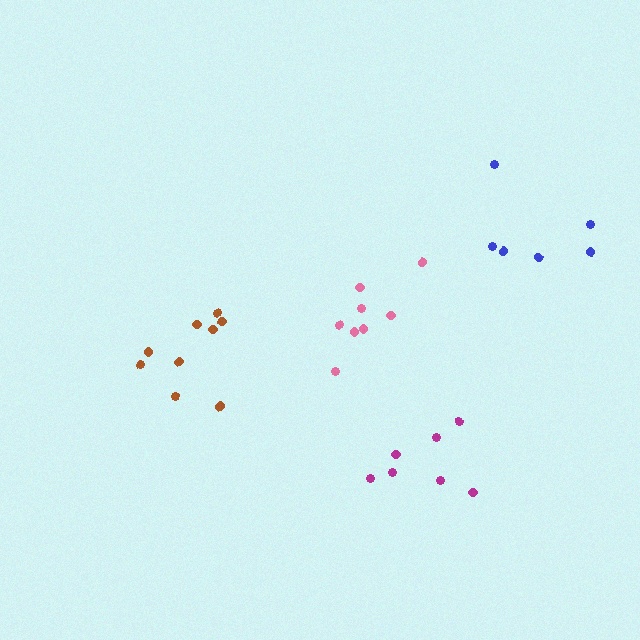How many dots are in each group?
Group 1: 8 dots, Group 2: 7 dots, Group 3: 6 dots, Group 4: 9 dots (30 total).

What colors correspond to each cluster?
The clusters are colored: pink, magenta, blue, brown.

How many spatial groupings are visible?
There are 4 spatial groupings.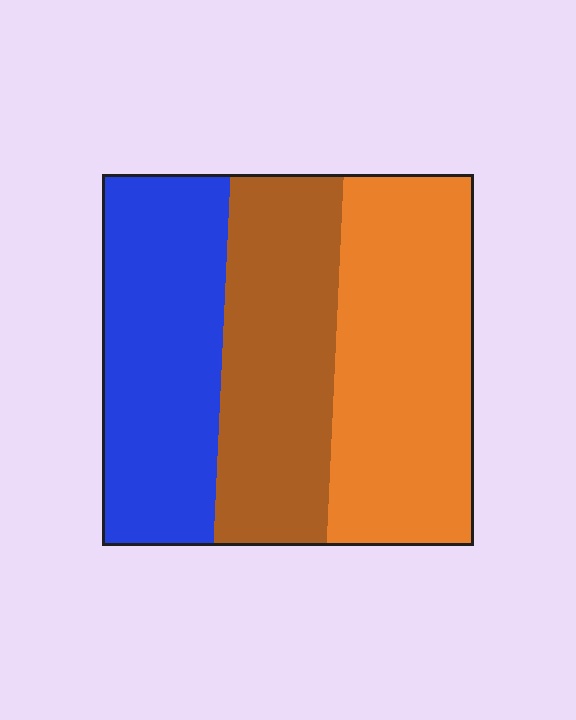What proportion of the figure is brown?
Brown covers around 30% of the figure.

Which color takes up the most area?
Orange, at roughly 35%.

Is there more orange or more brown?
Orange.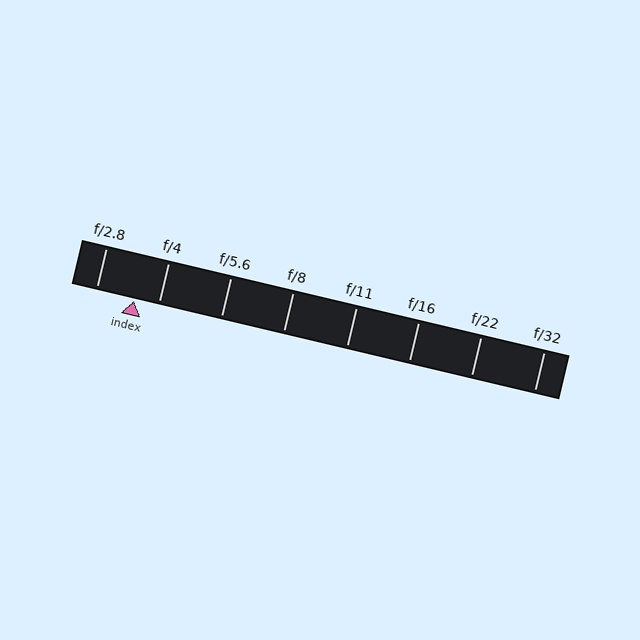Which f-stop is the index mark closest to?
The index mark is closest to f/4.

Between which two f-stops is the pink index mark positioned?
The index mark is between f/2.8 and f/4.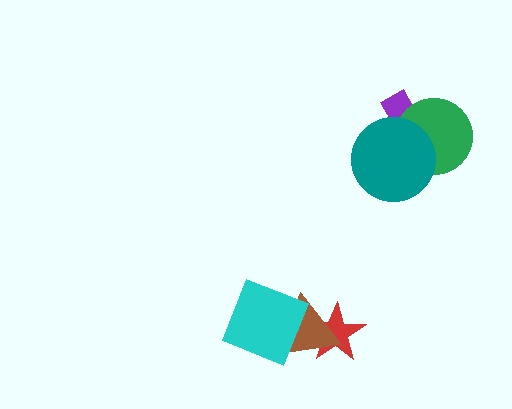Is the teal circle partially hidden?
No, no other shape covers it.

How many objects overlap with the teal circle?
2 objects overlap with the teal circle.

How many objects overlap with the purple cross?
2 objects overlap with the purple cross.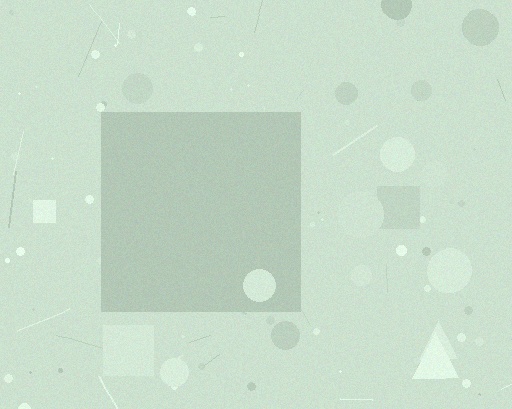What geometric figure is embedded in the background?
A square is embedded in the background.